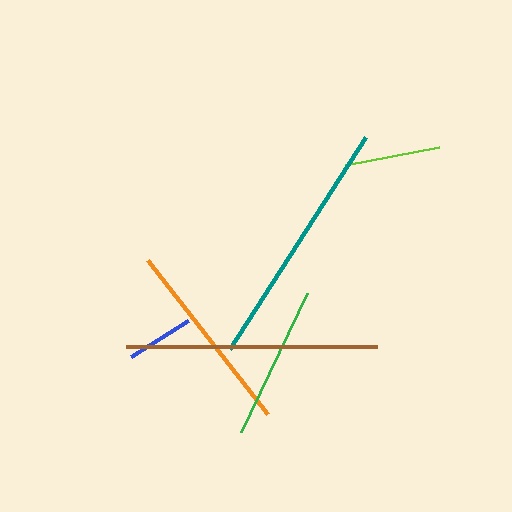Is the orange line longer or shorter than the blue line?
The orange line is longer than the blue line.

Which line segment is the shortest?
The blue line is the shortest at approximately 68 pixels.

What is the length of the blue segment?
The blue segment is approximately 68 pixels long.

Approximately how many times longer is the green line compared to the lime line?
The green line is approximately 1.6 times the length of the lime line.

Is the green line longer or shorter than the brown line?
The brown line is longer than the green line.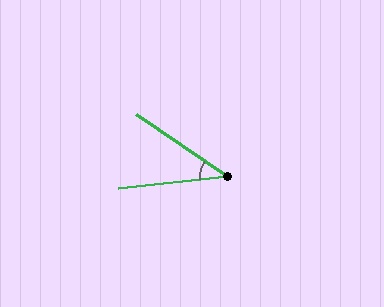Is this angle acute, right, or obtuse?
It is acute.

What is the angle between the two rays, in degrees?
Approximately 41 degrees.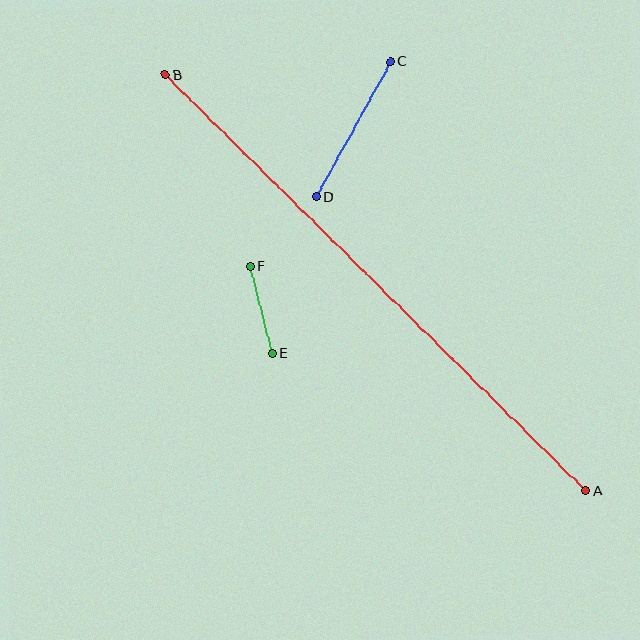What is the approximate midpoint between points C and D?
The midpoint is at approximately (353, 129) pixels.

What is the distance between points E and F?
The distance is approximately 90 pixels.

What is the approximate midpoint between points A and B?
The midpoint is at approximately (376, 283) pixels.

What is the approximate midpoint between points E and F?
The midpoint is at approximately (261, 310) pixels.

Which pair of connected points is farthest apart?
Points A and B are farthest apart.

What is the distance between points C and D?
The distance is approximately 154 pixels.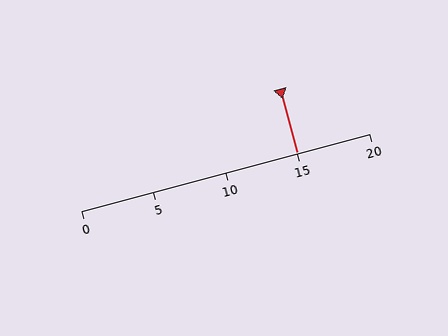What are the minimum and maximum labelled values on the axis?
The axis runs from 0 to 20.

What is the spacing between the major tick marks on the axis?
The major ticks are spaced 5 apart.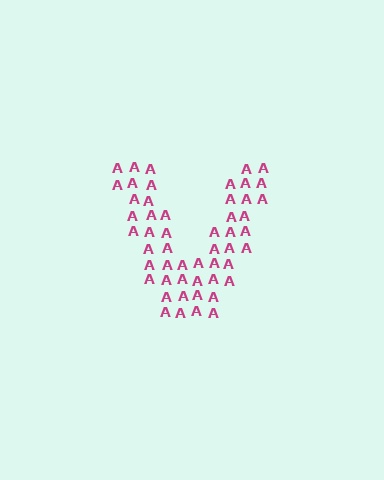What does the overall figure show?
The overall figure shows the letter V.